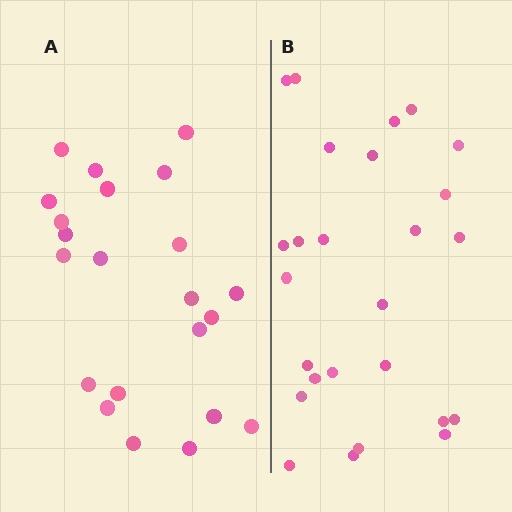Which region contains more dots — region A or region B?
Region B (the right region) has more dots.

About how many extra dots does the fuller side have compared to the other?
Region B has about 4 more dots than region A.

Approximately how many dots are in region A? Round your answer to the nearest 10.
About 20 dots. (The exact count is 22, which rounds to 20.)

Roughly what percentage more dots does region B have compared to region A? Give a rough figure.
About 20% more.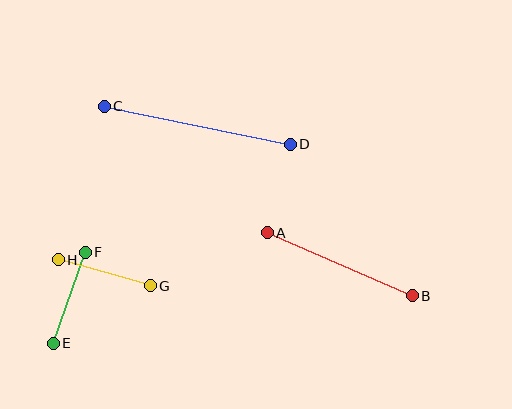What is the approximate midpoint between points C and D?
The midpoint is at approximately (197, 125) pixels.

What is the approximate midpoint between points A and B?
The midpoint is at approximately (340, 264) pixels.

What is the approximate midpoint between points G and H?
The midpoint is at approximately (104, 273) pixels.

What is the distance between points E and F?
The distance is approximately 96 pixels.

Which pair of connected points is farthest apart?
Points C and D are farthest apart.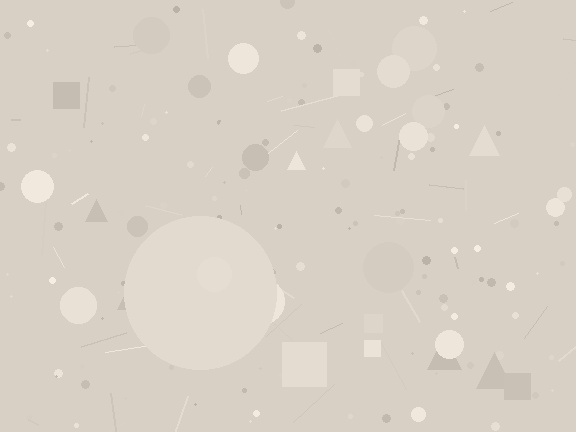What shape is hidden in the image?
A circle is hidden in the image.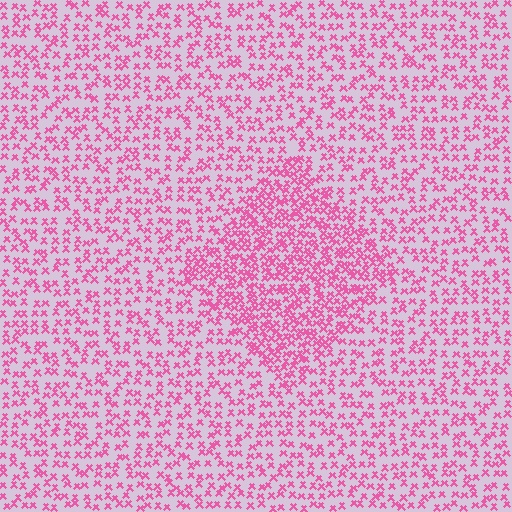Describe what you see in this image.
The image contains small pink elements arranged at two different densities. A diamond-shaped region is visible where the elements are more densely packed than the surrounding area.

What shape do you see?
I see a diamond.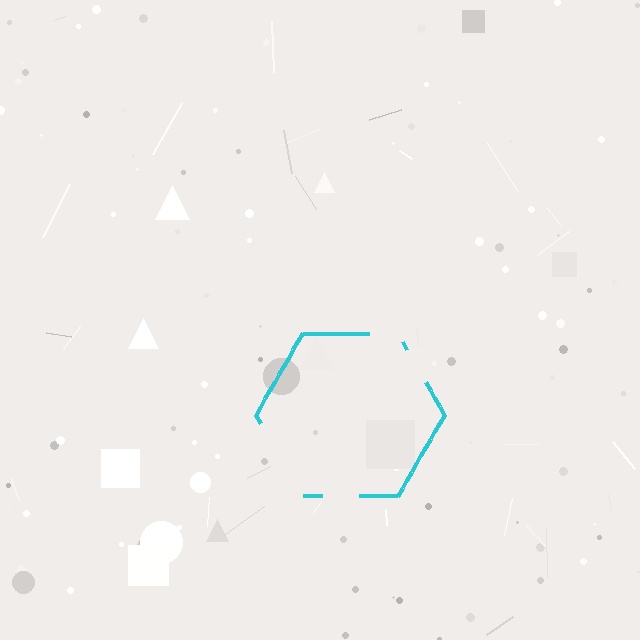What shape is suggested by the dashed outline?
The dashed outline suggests a hexagon.